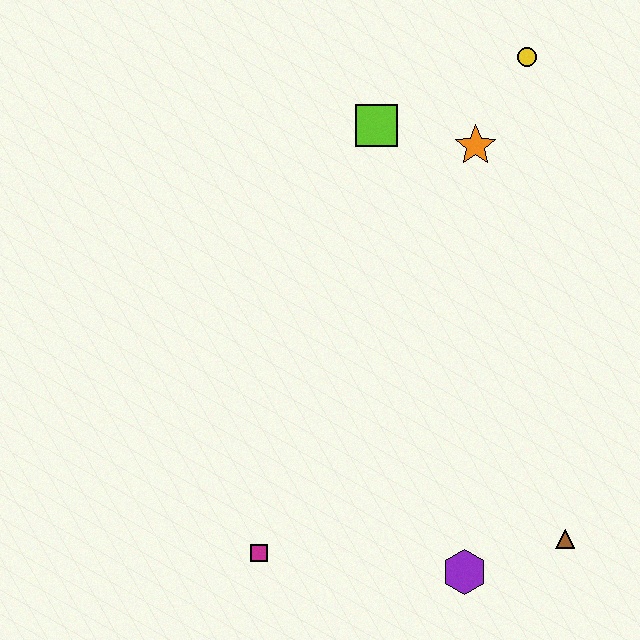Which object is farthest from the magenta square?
The yellow circle is farthest from the magenta square.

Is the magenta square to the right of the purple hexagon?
No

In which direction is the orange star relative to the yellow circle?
The orange star is below the yellow circle.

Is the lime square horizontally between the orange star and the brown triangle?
No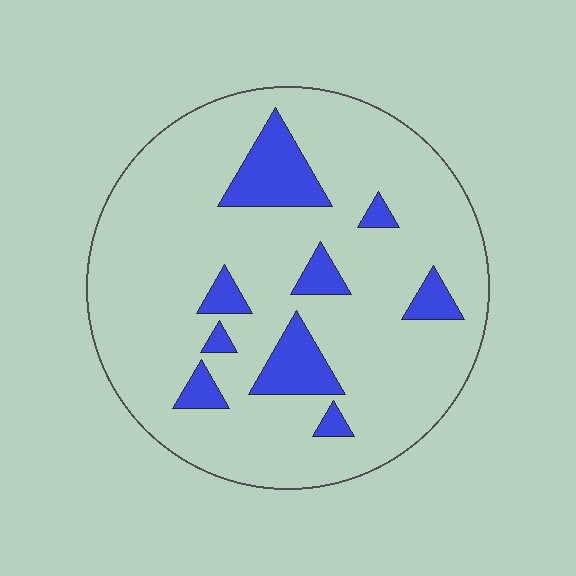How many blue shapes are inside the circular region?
9.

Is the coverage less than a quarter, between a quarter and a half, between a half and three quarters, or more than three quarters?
Less than a quarter.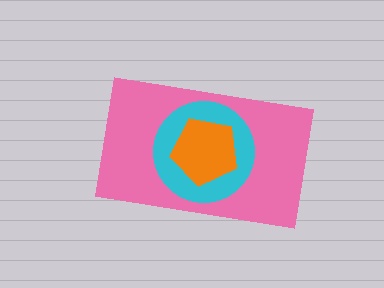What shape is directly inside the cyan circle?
The orange pentagon.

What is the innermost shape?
The orange pentagon.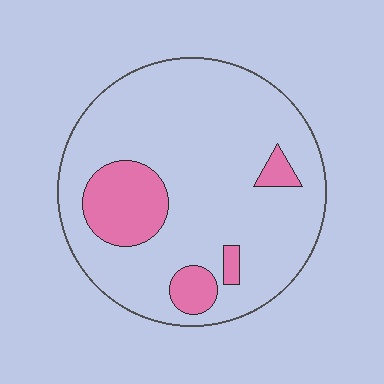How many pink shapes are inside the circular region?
4.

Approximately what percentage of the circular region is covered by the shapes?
Approximately 15%.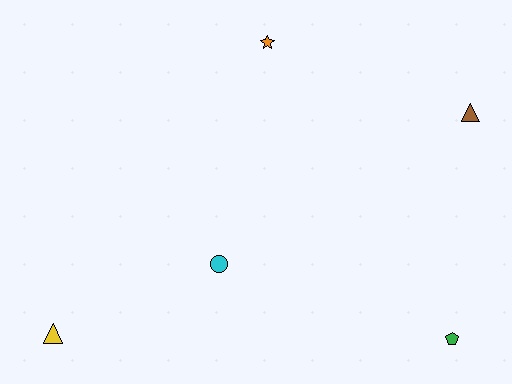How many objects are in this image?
There are 5 objects.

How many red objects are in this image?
There are no red objects.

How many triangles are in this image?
There are 2 triangles.